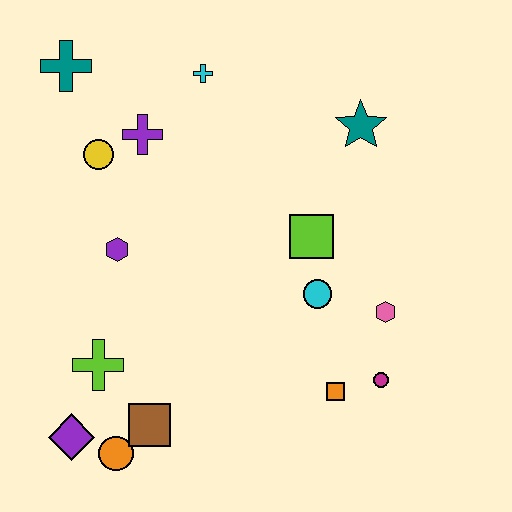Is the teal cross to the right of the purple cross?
No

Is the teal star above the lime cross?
Yes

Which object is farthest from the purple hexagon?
The magenta circle is farthest from the purple hexagon.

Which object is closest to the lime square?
The cyan circle is closest to the lime square.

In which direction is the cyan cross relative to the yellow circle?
The cyan cross is to the right of the yellow circle.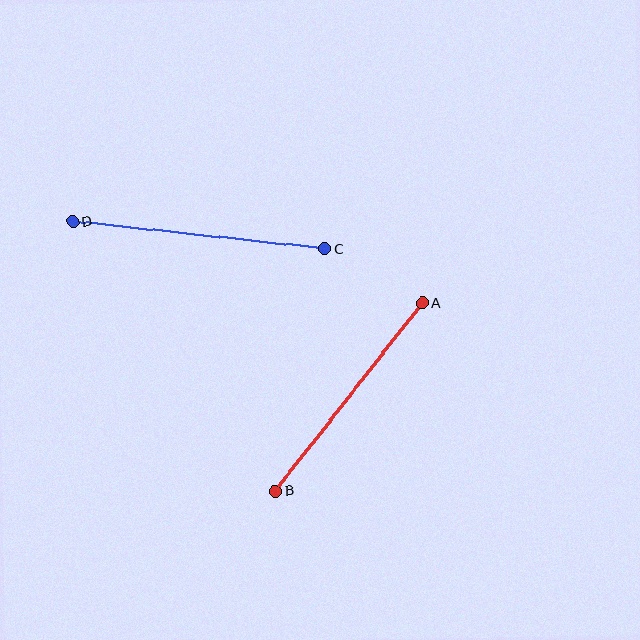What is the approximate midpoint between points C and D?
The midpoint is at approximately (199, 235) pixels.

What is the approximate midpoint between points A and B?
The midpoint is at approximately (349, 397) pixels.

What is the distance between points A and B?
The distance is approximately 238 pixels.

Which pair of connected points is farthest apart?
Points C and D are farthest apart.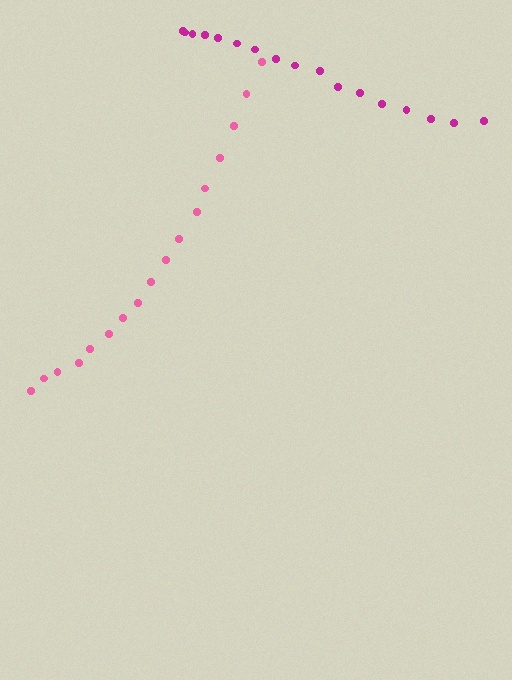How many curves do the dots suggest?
There are 2 distinct paths.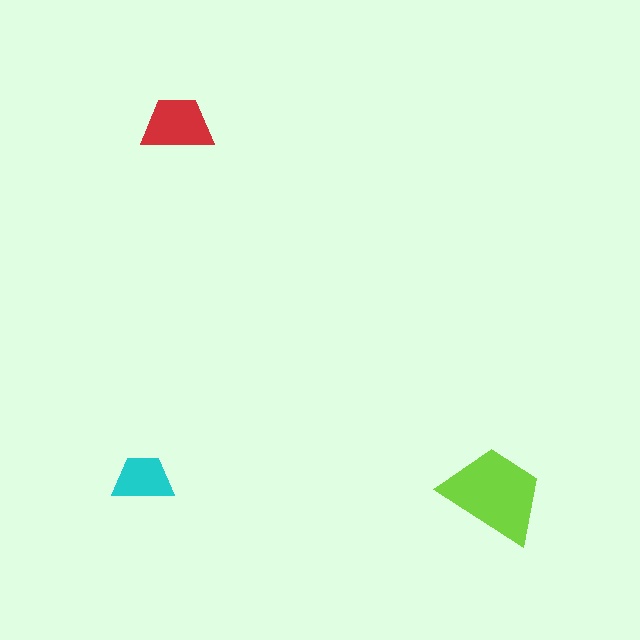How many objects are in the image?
There are 3 objects in the image.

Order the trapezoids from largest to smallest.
the lime one, the red one, the cyan one.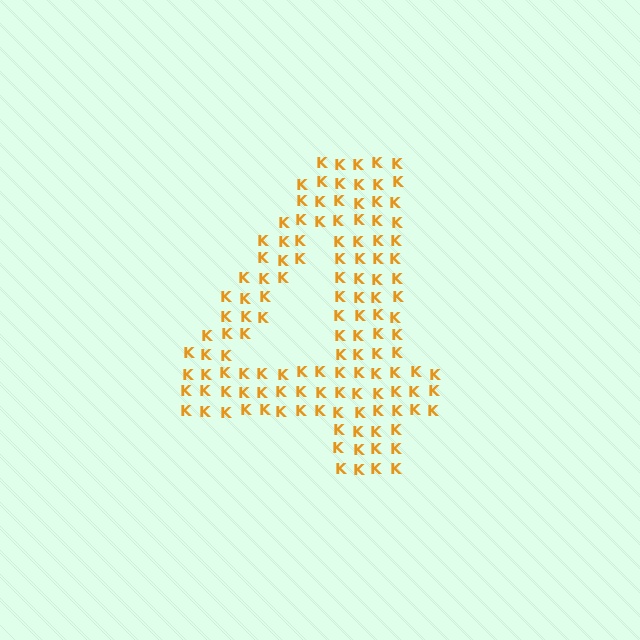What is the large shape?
The large shape is the digit 4.